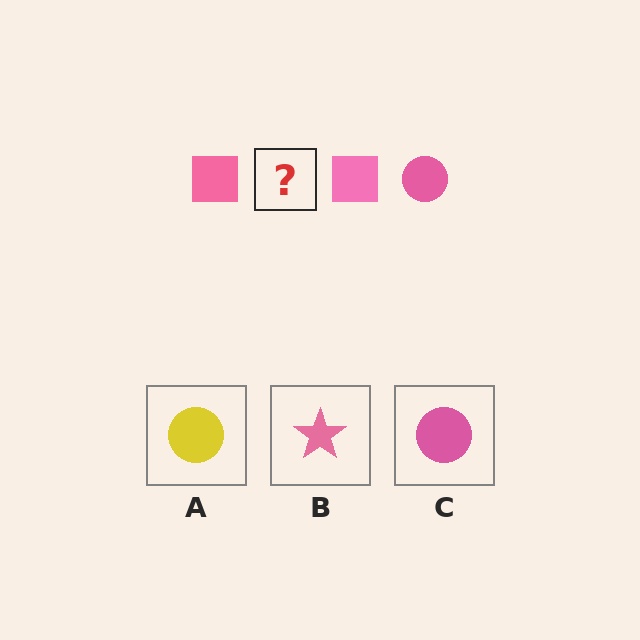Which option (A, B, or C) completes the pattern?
C.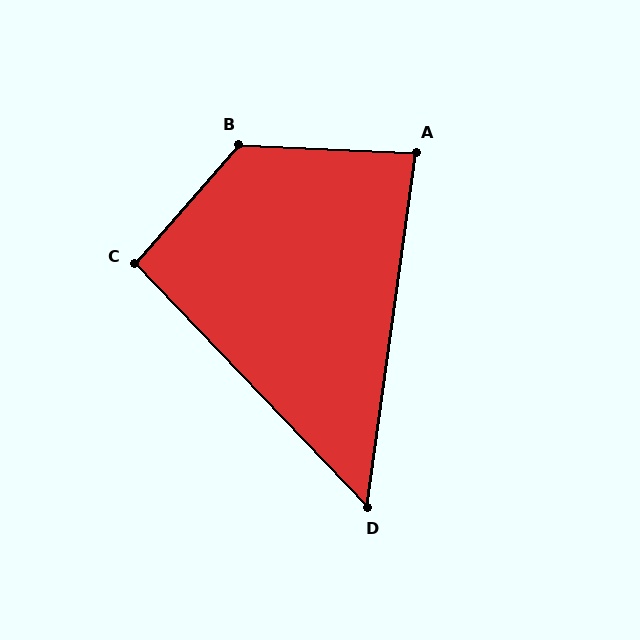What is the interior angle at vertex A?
Approximately 85 degrees (acute).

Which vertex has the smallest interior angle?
D, at approximately 51 degrees.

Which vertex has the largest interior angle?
B, at approximately 129 degrees.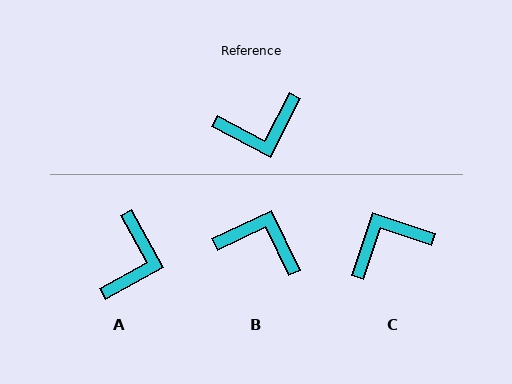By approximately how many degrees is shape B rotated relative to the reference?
Approximately 142 degrees counter-clockwise.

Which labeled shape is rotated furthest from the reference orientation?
C, about 172 degrees away.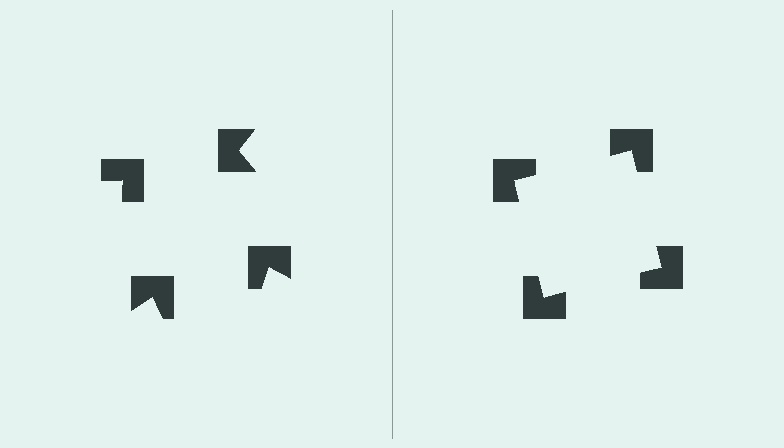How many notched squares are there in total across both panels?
8 — 4 on each side.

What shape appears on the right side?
An illusory square.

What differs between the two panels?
The notched squares are positioned identically on both sides; only the wedge orientations differ. On the right they align to a square; on the left they are misaligned.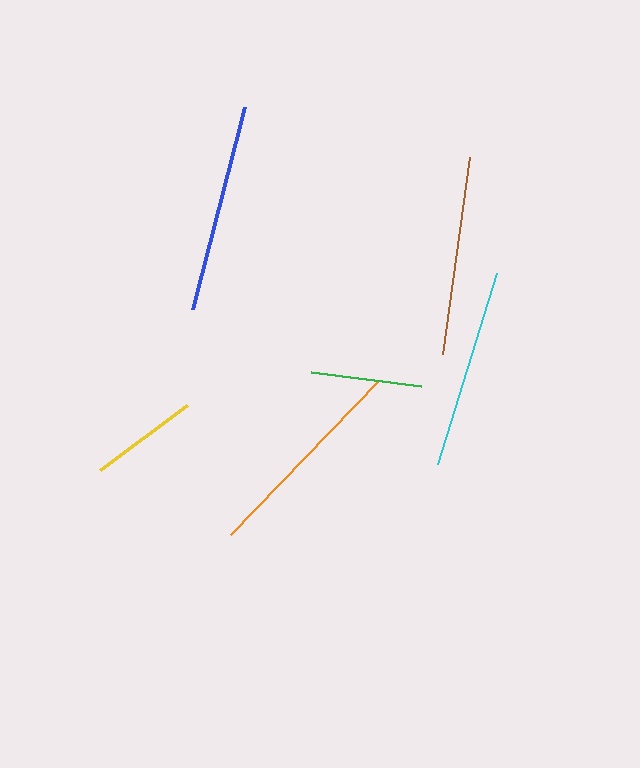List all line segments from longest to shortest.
From longest to shortest: orange, blue, cyan, brown, green, yellow.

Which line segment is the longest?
The orange line is the longest at approximately 213 pixels.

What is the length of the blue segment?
The blue segment is approximately 208 pixels long.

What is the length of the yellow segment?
The yellow segment is approximately 108 pixels long.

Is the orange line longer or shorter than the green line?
The orange line is longer than the green line.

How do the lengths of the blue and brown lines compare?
The blue and brown lines are approximately the same length.